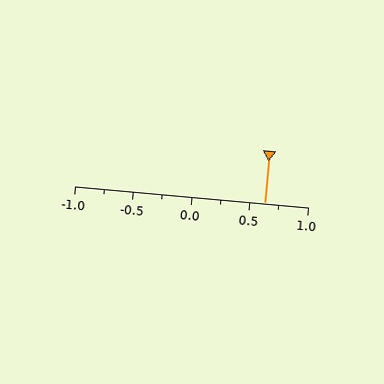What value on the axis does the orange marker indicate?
The marker indicates approximately 0.62.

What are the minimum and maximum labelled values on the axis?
The axis runs from -1.0 to 1.0.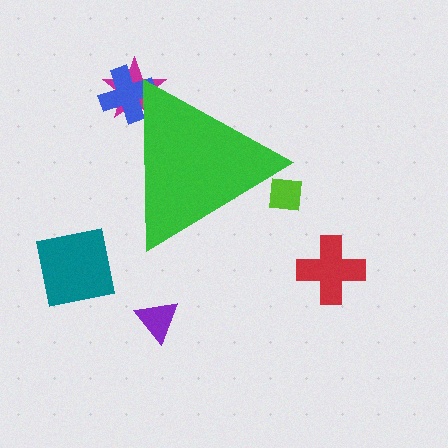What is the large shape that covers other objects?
A green triangle.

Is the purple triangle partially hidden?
No, the purple triangle is fully visible.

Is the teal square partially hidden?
No, the teal square is fully visible.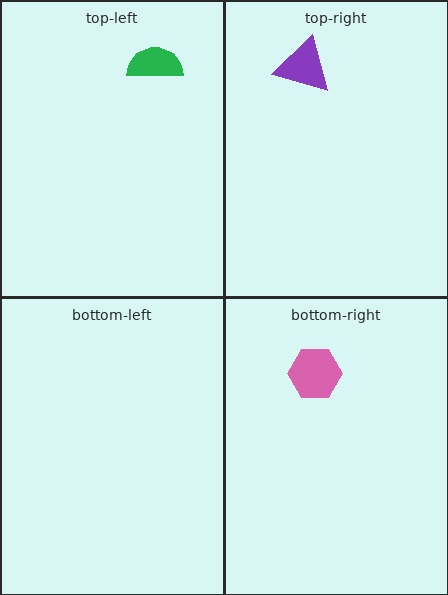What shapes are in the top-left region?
The green semicircle.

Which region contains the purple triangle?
The top-right region.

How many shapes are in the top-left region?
1.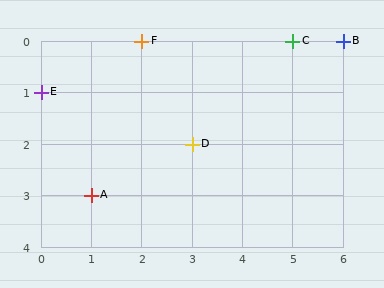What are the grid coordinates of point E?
Point E is at grid coordinates (0, 1).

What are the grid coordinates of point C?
Point C is at grid coordinates (5, 0).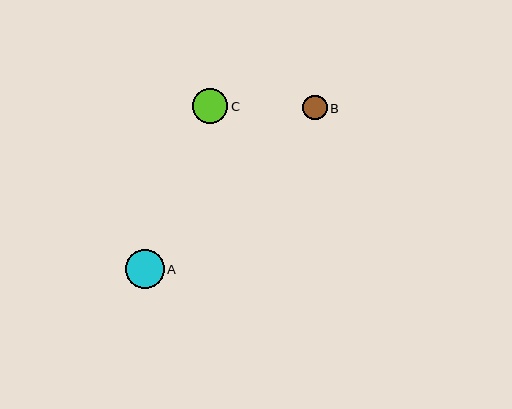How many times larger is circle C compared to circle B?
Circle C is approximately 1.4 times the size of circle B.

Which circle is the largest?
Circle A is the largest with a size of approximately 38 pixels.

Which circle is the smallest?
Circle B is the smallest with a size of approximately 25 pixels.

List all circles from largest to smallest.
From largest to smallest: A, C, B.